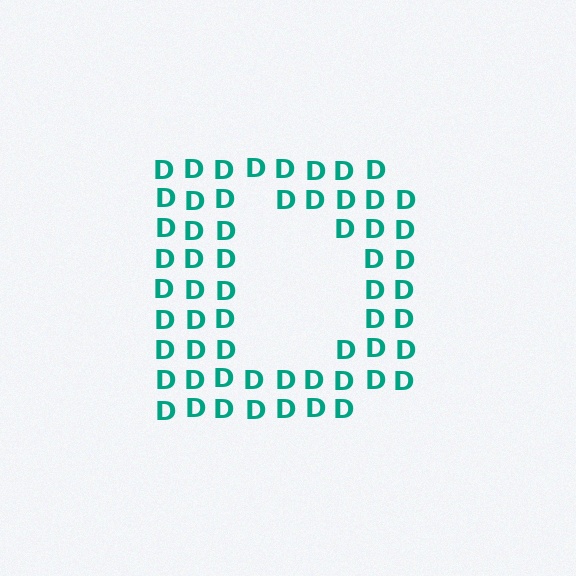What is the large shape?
The large shape is the letter D.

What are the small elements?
The small elements are letter D's.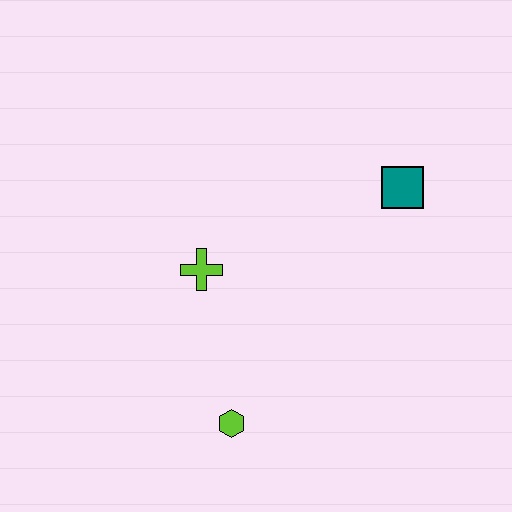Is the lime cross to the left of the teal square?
Yes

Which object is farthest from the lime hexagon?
The teal square is farthest from the lime hexagon.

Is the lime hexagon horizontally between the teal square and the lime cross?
Yes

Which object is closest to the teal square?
The lime cross is closest to the teal square.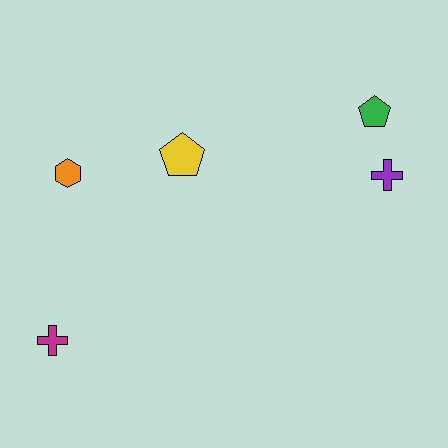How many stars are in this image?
There are no stars.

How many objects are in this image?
There are 5 objects.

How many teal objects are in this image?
There are no teal objects.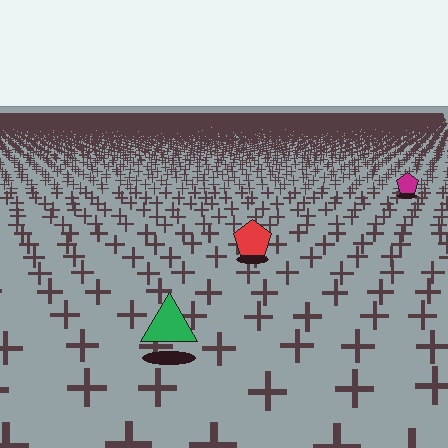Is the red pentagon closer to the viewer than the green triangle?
No. The green triangle is closer — you can tell from the texture gradient: the ground texture is coarser near it.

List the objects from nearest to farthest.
From nearest to farthest: the green triangle, the red pentagon, the magenta pentagon.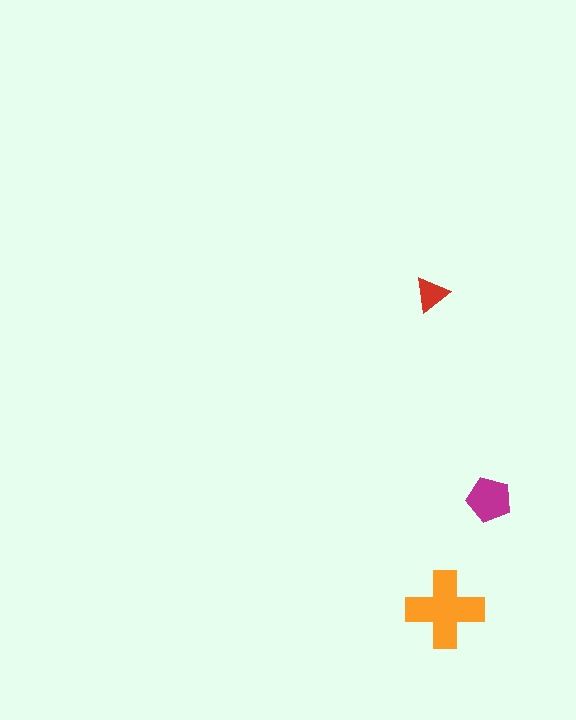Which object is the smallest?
The red triangle.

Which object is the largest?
The orange cross.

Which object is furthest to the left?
The red triangle is leftmost.